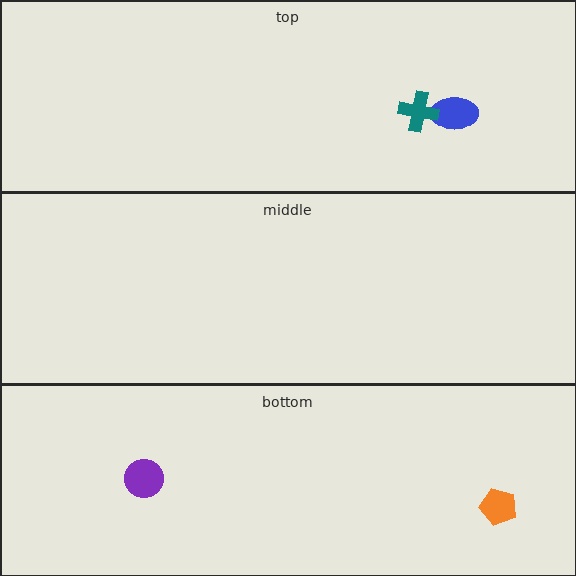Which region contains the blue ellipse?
The top region.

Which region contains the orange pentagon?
The bottom region.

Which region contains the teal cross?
The top region.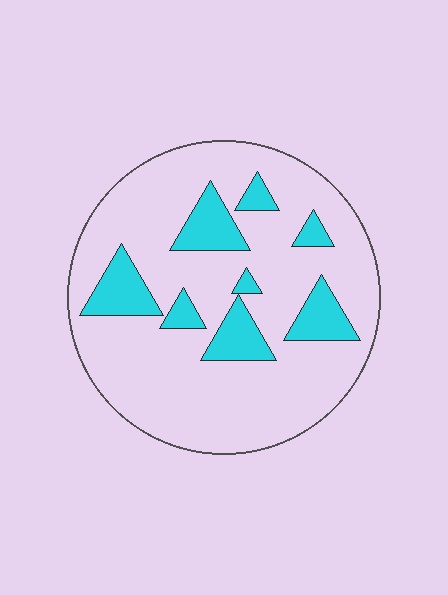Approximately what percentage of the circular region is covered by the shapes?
Approximately 20%.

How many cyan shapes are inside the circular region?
8.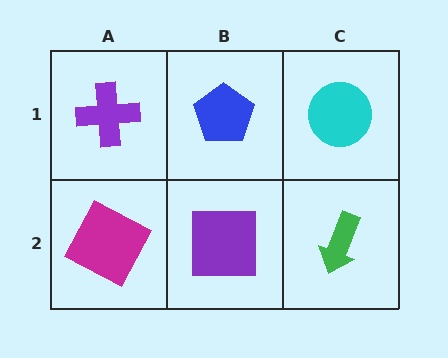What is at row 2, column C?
A green arrow.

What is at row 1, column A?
A purple cross.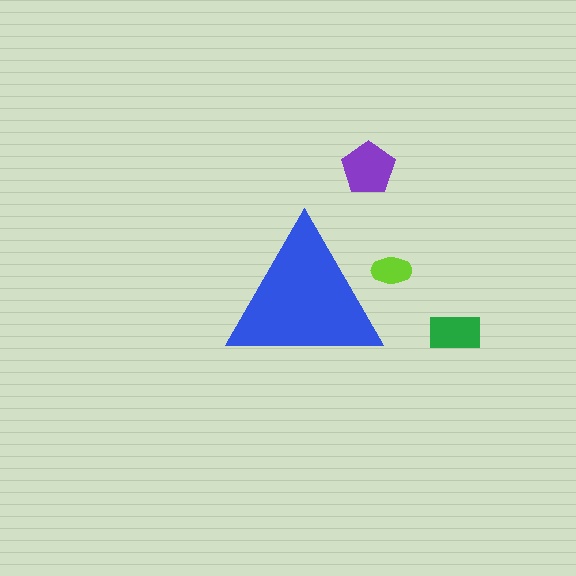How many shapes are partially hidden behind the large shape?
1 shape is partially hidden.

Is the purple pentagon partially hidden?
No, the purple pentagon is fully visible.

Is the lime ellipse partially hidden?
Yes, the lime ellipse is partially hidden behind the blue triangle.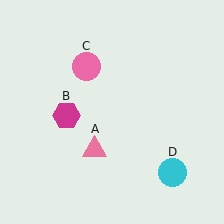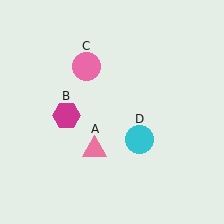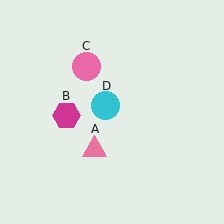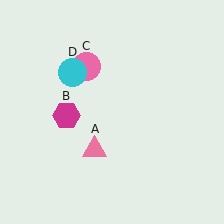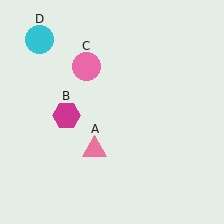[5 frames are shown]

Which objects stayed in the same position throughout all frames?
Pink triangle (object A) and magenta hexagon (object B) and pink circle (object C) remained stationary.